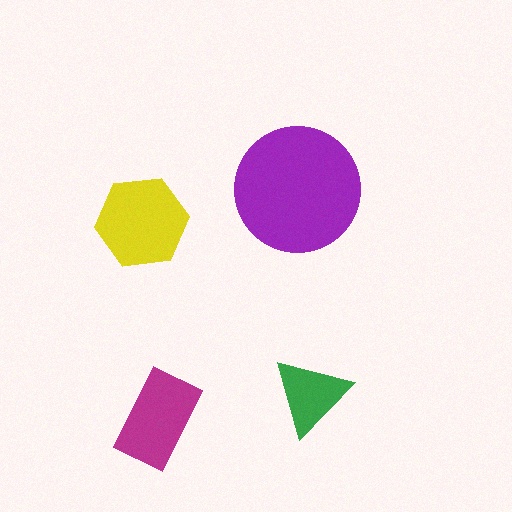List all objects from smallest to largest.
The green triangle, the magenta rectangle, the yellow hexagon, the purple circle.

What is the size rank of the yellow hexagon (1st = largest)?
2nd.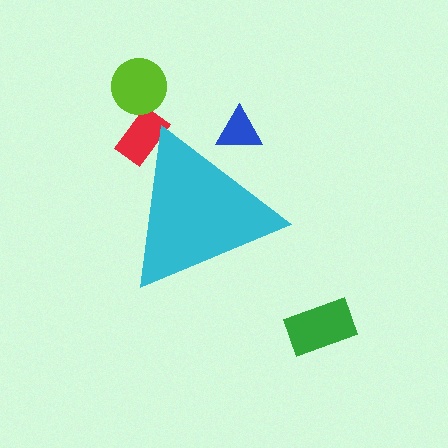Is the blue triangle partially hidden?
Yes, the blue triangle is partially hidden behind the cyan triangle.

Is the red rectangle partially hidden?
Yes, the red rectangle is partially hidden behind the cyan triangle.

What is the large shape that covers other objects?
A cyan triangle.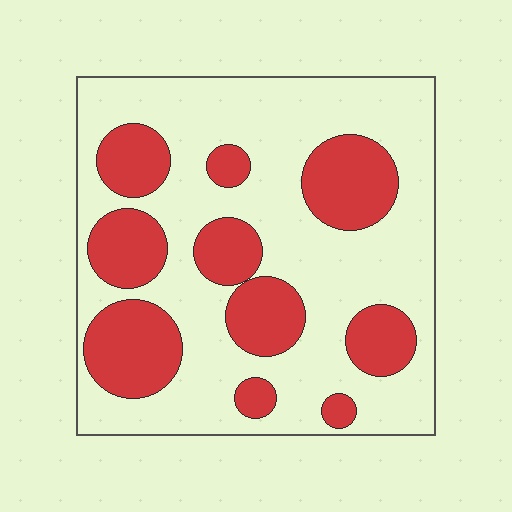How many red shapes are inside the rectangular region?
10.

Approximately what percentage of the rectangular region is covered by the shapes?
Approximately 30%.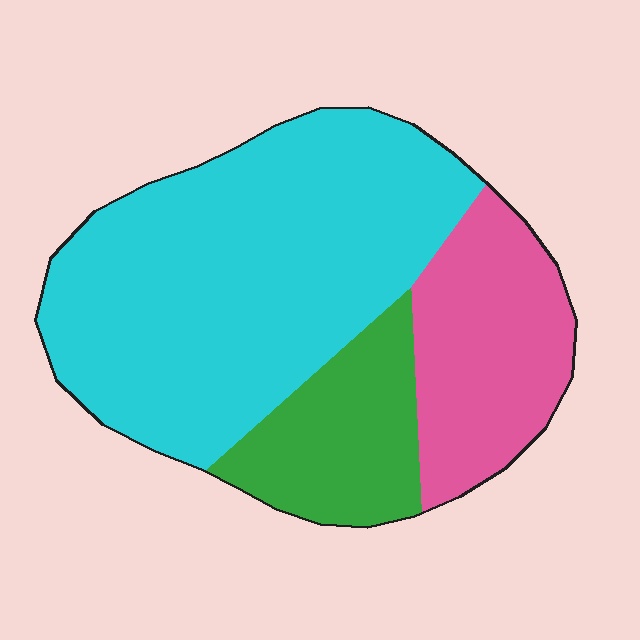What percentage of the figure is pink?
Pink covers about 25% of the figure.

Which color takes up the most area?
Cyan, at roughly 60%.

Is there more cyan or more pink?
Cyan.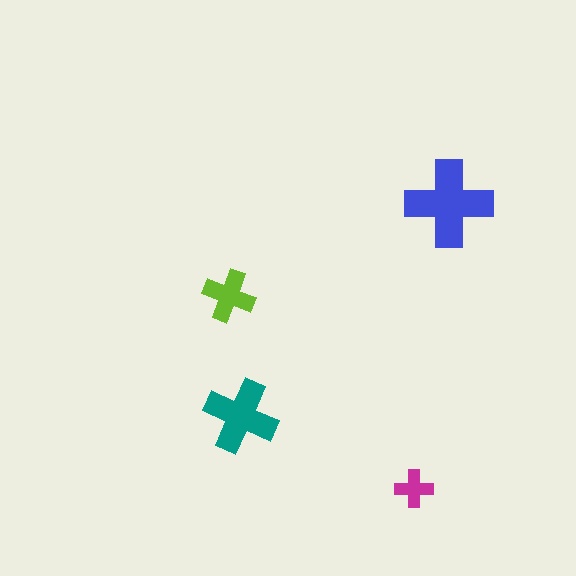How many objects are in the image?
There are 4 objects in the image.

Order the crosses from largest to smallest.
the blue one, the teal one, the lime one, the magenta one.